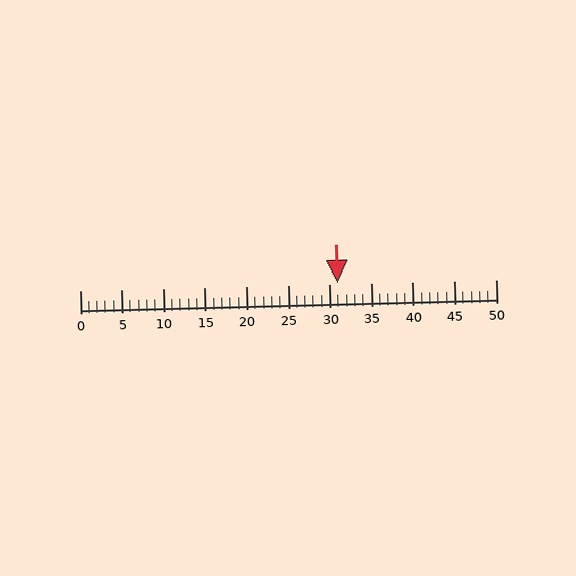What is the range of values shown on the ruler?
The ruler shows values from 0 to 50.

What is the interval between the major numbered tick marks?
The major tick marks are spaced 5 units apart.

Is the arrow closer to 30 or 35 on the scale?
The arrow is closer to 30.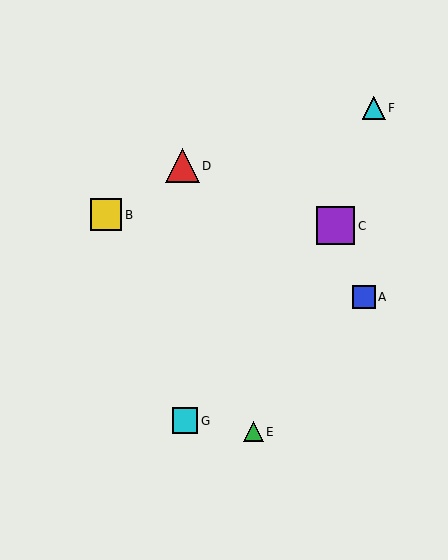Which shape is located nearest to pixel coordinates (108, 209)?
The yellow square (labeled B) at (106, 215) is nearest to that location.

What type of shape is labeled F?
Shape F is a cyan triangle.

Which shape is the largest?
The purple square (labeled C) is the largest.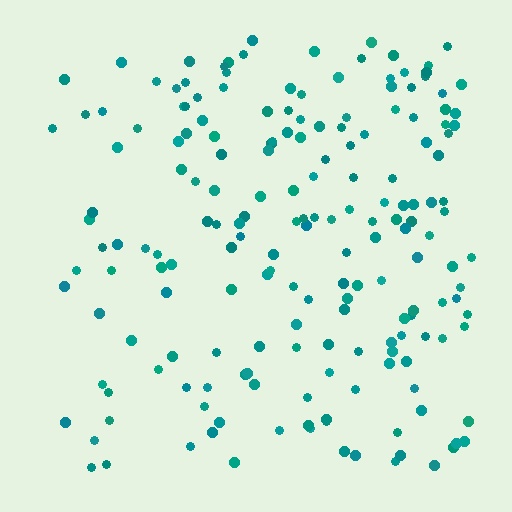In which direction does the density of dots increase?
From left to right, with the right side densest.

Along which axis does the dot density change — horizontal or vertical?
Horizontal.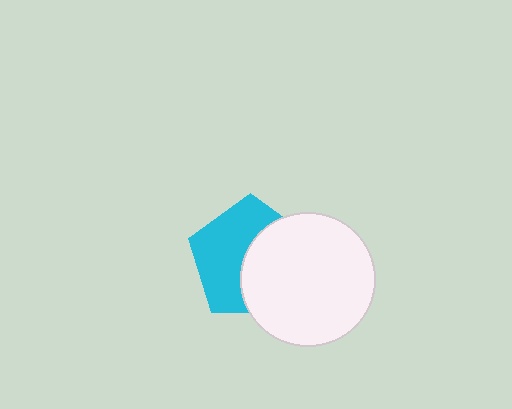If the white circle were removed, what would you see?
You would see the complete cyan pentagon.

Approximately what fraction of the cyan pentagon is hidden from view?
Roughly 48% of the cyan pentagon is hidden behind the white circle.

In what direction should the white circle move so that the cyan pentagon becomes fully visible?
The white circle should move right. That is the shortest direction to clear the overlap and leave the cyan pentagon fully visible.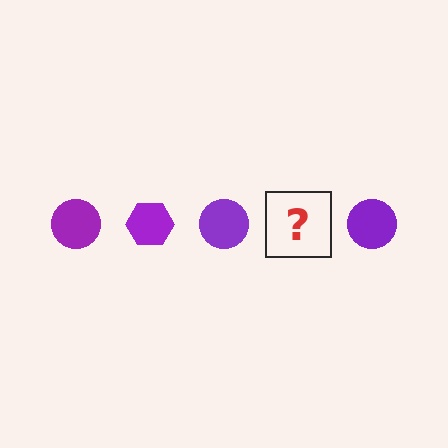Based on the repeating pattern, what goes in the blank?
The blank should be a purple hexagon.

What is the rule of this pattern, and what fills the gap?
The rule is that the pattern cycles through circle, hexagon shapes in purple. The gap should be filled with a purple hexagon.